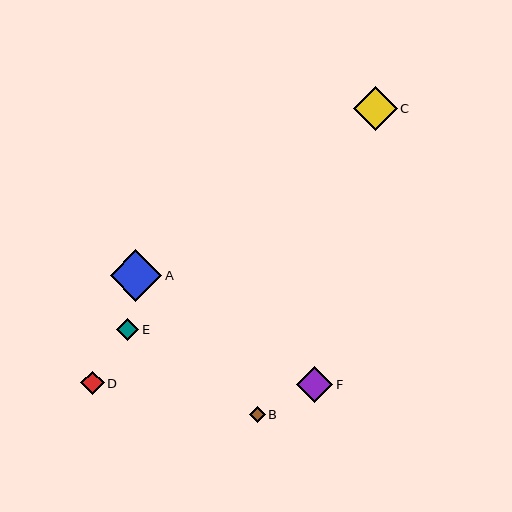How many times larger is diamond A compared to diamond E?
Diamond A is approximately 2.3 times the size of diamond E.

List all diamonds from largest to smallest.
From largest to smallest: A, C, F, D, E, B.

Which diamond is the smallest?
Diamond B is the smallest with a size of approximately 16 pixels.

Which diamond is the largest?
Diamond A is the largest with a size of approximately 52 pixels.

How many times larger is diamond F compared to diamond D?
Diamond F is approximately 1.6 times the size of diamond D.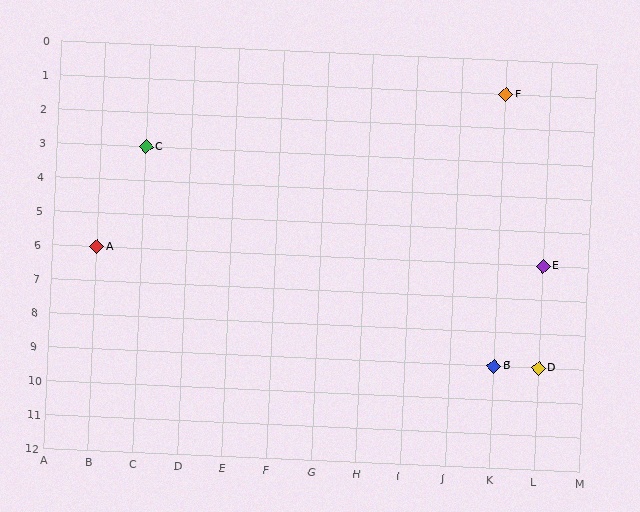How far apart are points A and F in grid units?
Points A and F are 9 columns and 5 rows apart (about 10.3 grid units diagonally).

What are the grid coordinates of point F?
Point F is at grid coordinates (K, 1).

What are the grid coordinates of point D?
Point D is at grid coordinates (L, 9).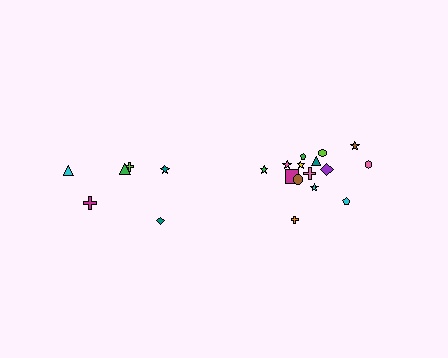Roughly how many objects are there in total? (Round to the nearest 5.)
Roughly 20 objects in total.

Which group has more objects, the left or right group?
The right group.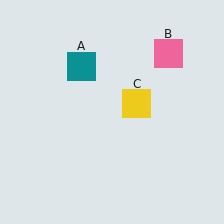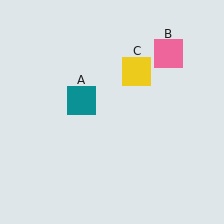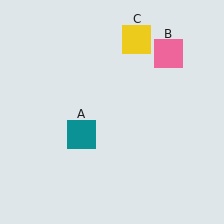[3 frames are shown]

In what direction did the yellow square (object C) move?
The yellow square (object C) moved up.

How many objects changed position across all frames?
2 objects changed position: teal square (object A), yellow square (object C).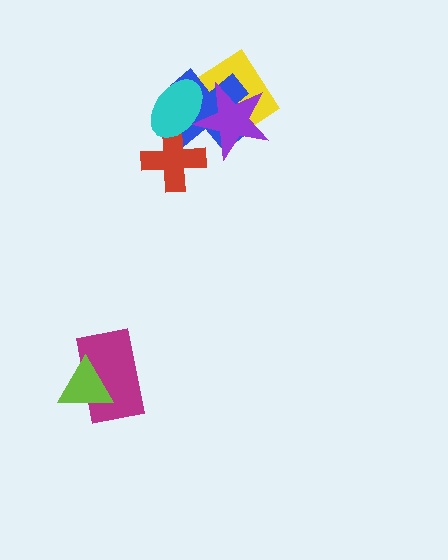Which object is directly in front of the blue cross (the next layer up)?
The purple star is directly in front of the blue cross.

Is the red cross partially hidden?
Yes, it is partially covered by another shape.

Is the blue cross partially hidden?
Yes, it is partially covered by another shape.